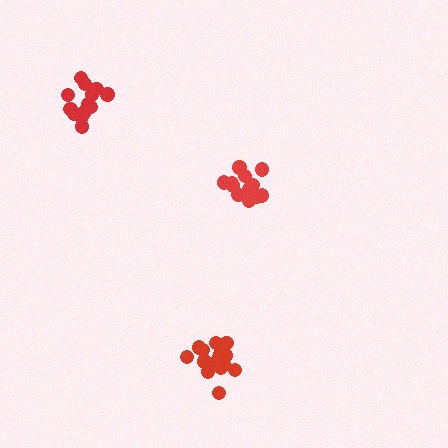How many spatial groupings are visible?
There are 3 spatial groupings.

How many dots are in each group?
Group 1: 14 dots, Group 2: 13 dots, Group 3: 17 dots (44 total).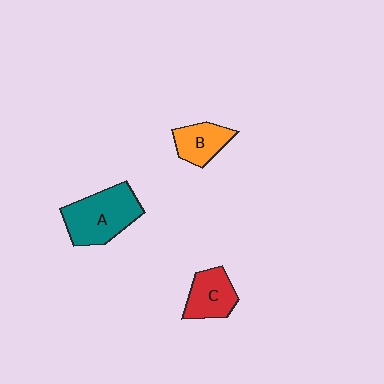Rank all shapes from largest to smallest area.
From largest to smallest: A (teal), C (red), B (orange).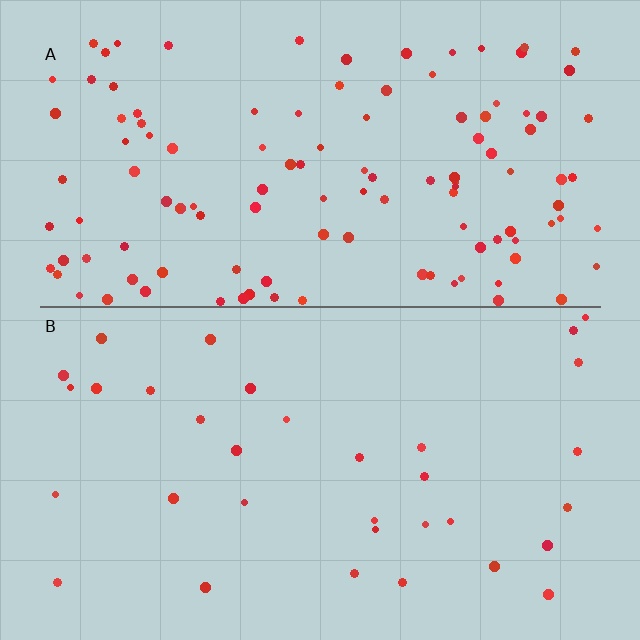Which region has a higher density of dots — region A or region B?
A (the top).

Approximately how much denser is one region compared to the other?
Approximately 3.5× — region A over region B.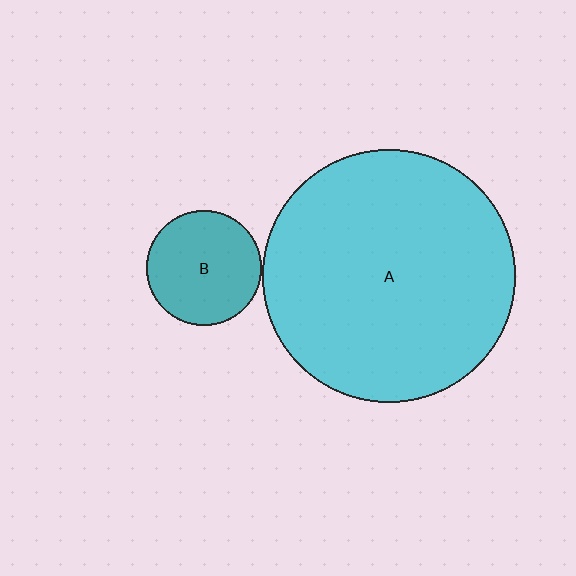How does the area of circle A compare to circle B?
Approximately 4.8 times.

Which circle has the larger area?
Circle A (cyan).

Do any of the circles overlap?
No, none of the circles overlap.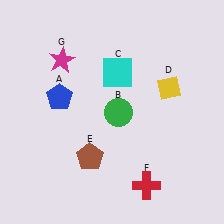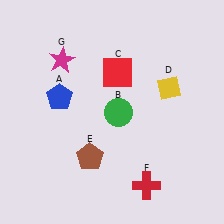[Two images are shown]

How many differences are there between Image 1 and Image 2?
There is 1 difference between the two images.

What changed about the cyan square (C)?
In Image 1, C is cyan. In Image 2, it changed to red.